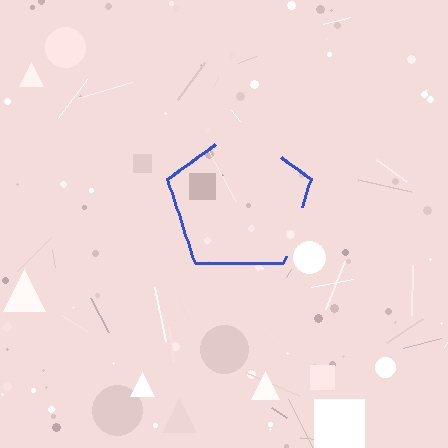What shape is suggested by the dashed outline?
The dashed outline suggests a pentagon.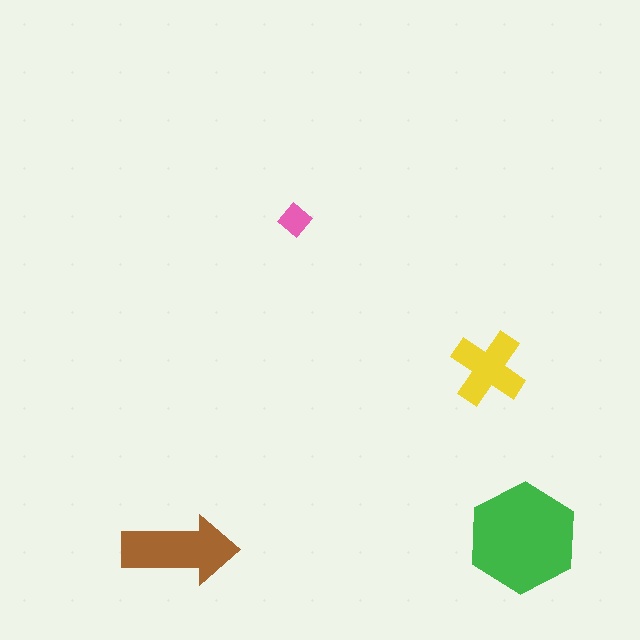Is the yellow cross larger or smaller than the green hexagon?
Smaller.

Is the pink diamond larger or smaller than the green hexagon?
Smaller.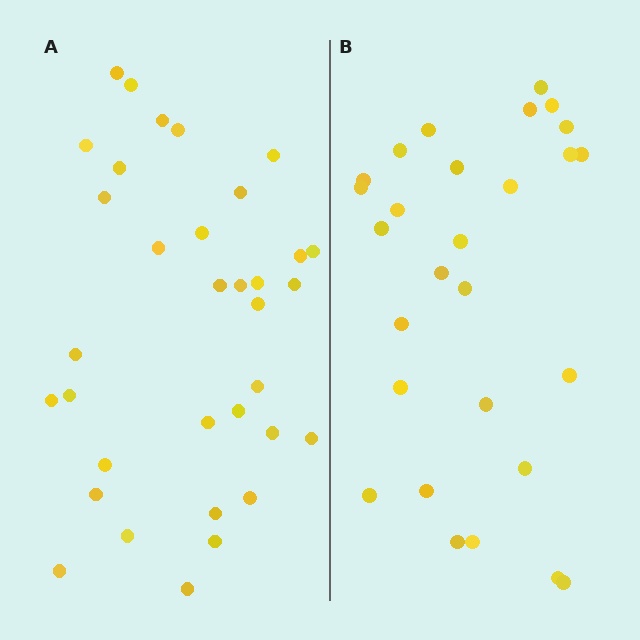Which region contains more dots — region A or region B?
Region A (the left region) has more dots.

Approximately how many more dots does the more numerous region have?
Region A has about 6 more dots than region B.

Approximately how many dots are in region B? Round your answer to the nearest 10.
About 30 dots. (The exact count is 28, which rounds to 30.)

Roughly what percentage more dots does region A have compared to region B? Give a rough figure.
About 20% more.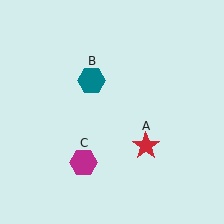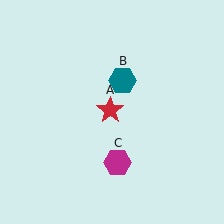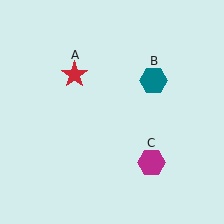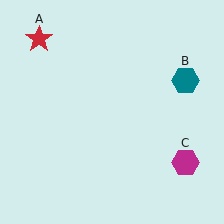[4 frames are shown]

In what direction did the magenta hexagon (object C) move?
The magenta hexagon (object C) moved right.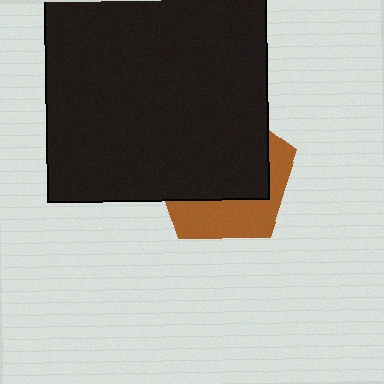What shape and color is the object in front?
The object in front is a black rectangle.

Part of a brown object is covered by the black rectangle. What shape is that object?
It is a pentagon.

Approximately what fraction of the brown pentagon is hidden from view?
Roughly 64% of the brown pentagon is hidden behind the black rectangle.